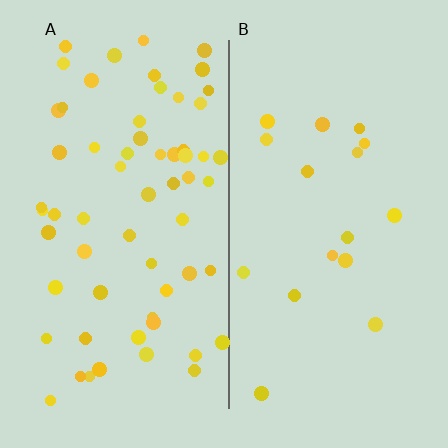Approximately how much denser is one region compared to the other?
Approximately 3.6× — region A over region B.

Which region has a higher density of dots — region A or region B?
A (the left).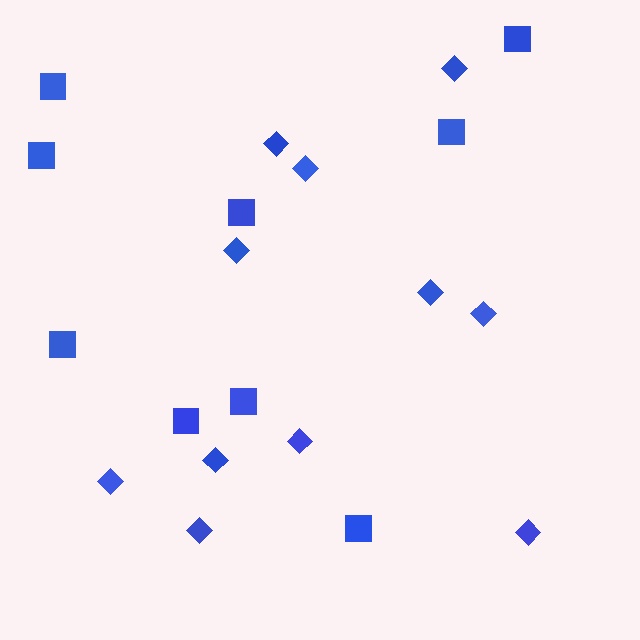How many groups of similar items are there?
There are 2 groups: one group of diamonds (11) and one group of squares (9).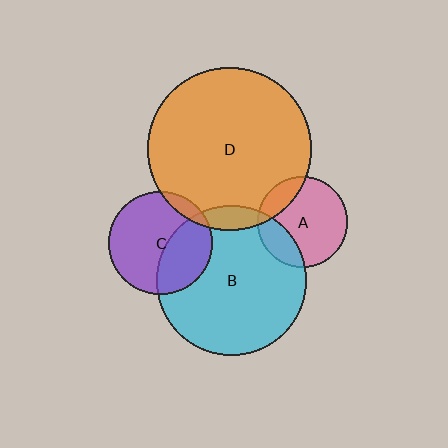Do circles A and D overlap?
Yes.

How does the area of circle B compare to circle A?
Approximately 2.8 times.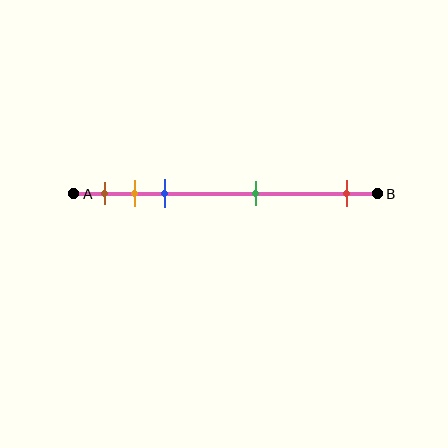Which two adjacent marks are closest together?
The orange and blue marks are the closest adjacent pair.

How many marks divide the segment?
There are 5 marks dividing the segment.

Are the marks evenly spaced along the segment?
No, the marks are not evenly spaced.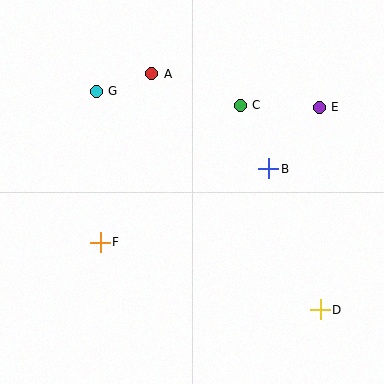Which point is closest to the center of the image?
Point B at (269, 169) is closest to the center.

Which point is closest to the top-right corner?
Point E is closest to the top-right corner.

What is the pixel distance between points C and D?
The distance between C and D is 220 pixels.